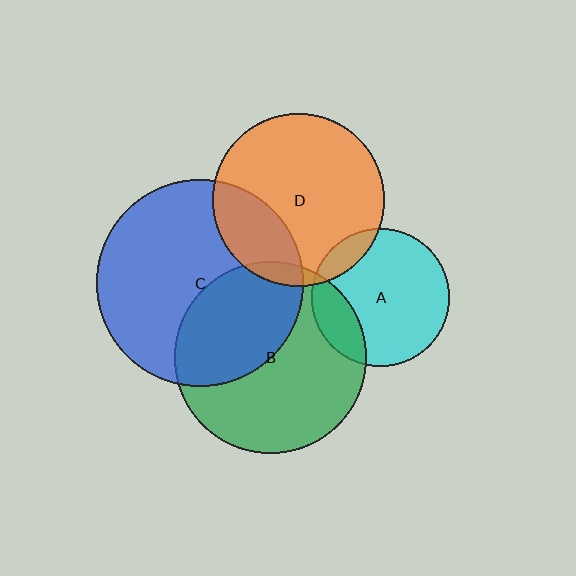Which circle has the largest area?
Circle C (blue).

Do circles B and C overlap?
Yes.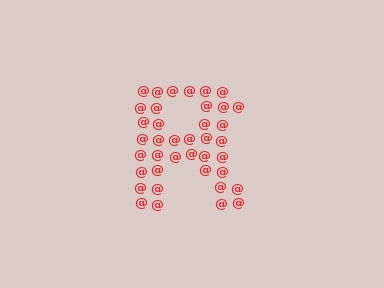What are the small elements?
The small elements are at signs.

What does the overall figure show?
The overall figure shows the letter R.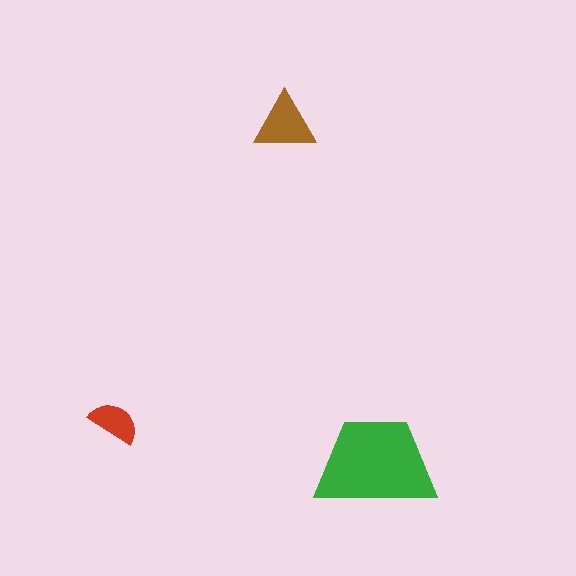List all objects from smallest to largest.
The red semicircle, the brown triangle, the green trapezoid.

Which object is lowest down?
The green trapezoid is bottommost.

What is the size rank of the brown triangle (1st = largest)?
2nd.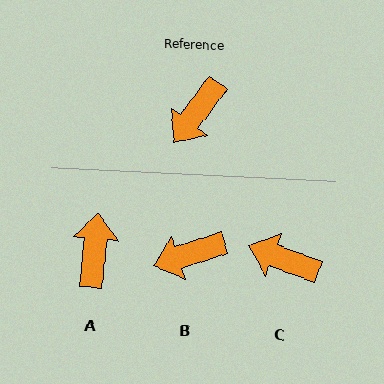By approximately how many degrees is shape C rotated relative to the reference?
Approximately 74 degrees clockwise.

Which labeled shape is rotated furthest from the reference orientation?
A, about 149 degrees away.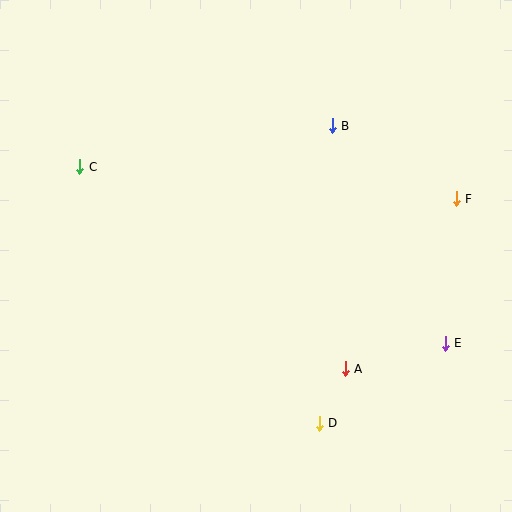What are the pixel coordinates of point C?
Point C is at (80, 167).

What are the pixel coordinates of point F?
Point F is at (456, 199).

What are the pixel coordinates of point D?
Point D is at (319, 423).